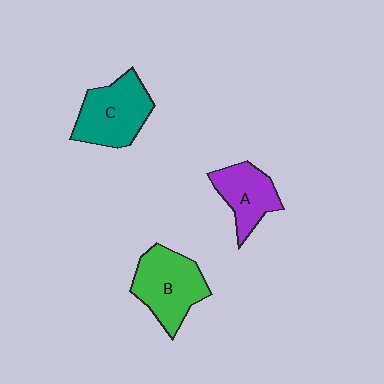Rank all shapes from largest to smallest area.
From largest to smallest: B (green), C (teal), A (purple).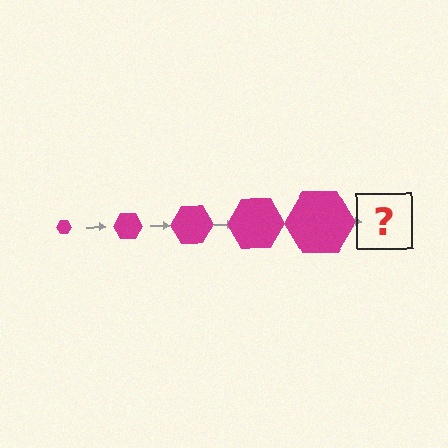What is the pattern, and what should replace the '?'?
The pattern is that the hexagon gets progressively larger each step. The '?' should be a magenta hexagon, larger than the previous one.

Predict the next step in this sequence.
The next step is a magenta hexagon, larger than the previous one.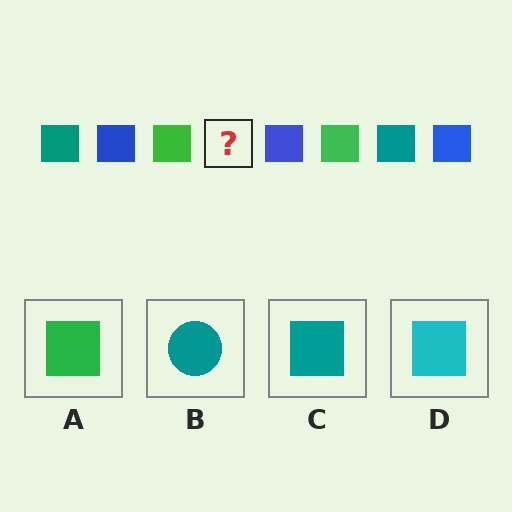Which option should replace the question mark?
Option C.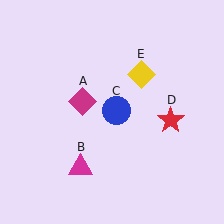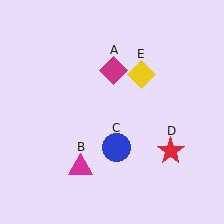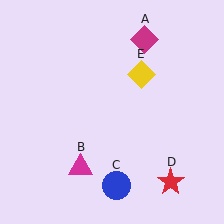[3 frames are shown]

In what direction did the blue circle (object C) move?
The blue circle (object C) moved down.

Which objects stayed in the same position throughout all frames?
Magenta triangle (object B) and yellow diamond (object E) remained stationary.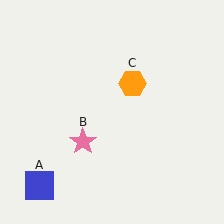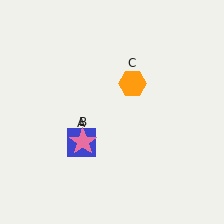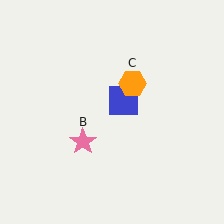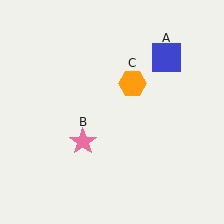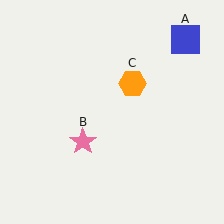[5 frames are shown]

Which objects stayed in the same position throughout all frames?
Pink star (object B) and orange hexagon (object C) remained stationary.